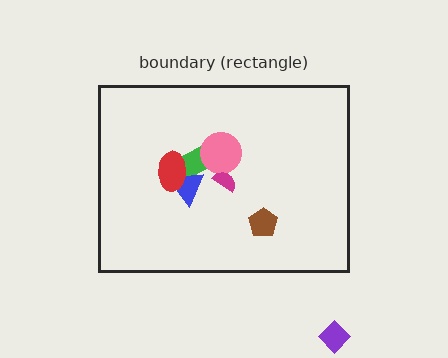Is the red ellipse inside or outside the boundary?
Inside.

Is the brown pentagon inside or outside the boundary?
Inside.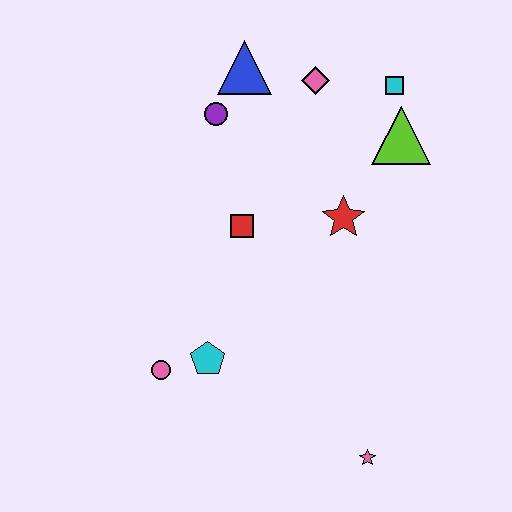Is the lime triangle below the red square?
No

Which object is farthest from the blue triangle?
The pink star is farthest from the blue triangle.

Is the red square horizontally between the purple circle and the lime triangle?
Yes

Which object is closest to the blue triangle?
The purple circle is closest to the blue triangle.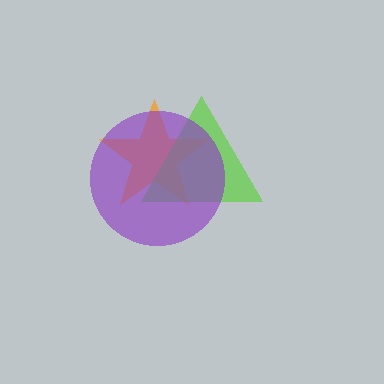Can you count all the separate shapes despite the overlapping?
Yes, there are 3 separate shapes.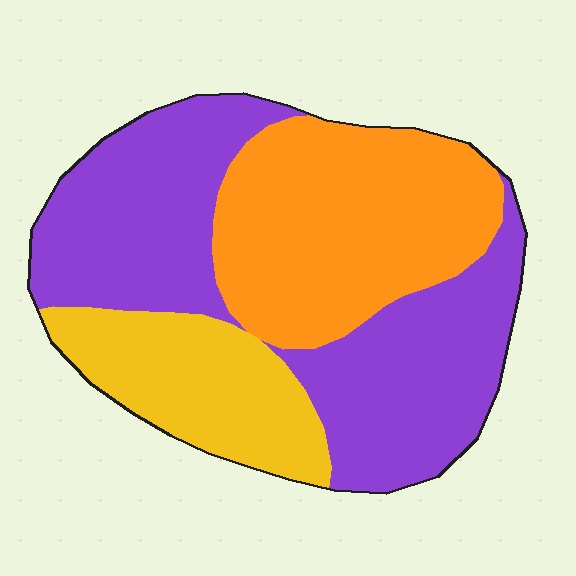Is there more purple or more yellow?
Purple.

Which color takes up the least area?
Yellow, at roughly 20%.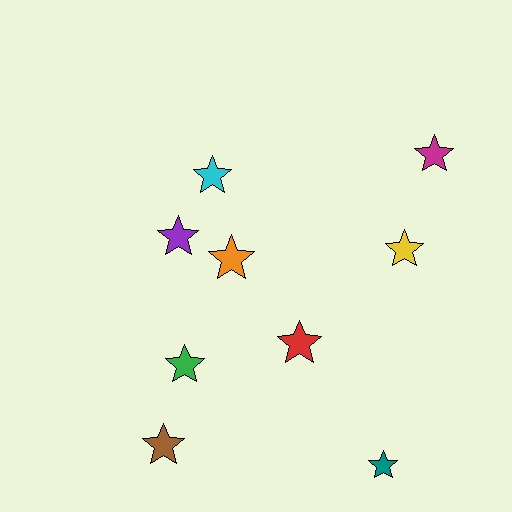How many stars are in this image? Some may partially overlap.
There are 9 stars.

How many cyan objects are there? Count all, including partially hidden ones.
There is 1 cyan object.